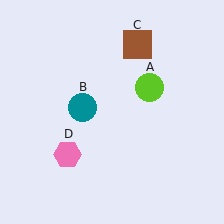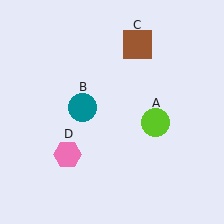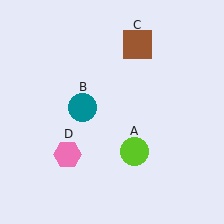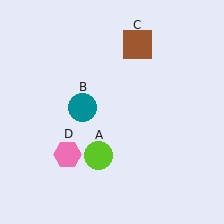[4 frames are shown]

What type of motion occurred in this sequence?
The lime circle (object A) rotated clockwise around the center of the scene.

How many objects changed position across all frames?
1 object changed position: lime circle (object A).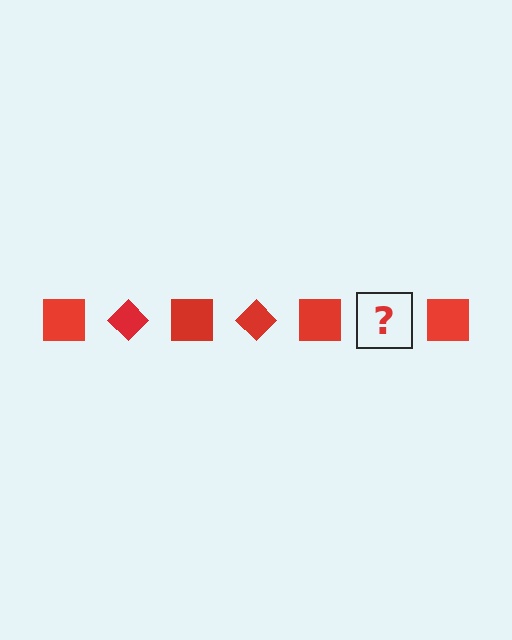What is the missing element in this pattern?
The missing element is a red diamond.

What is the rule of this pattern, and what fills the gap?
The rule is that the pattern cycles through square, diamond shapes in red. The gap should be filled with a red diamond.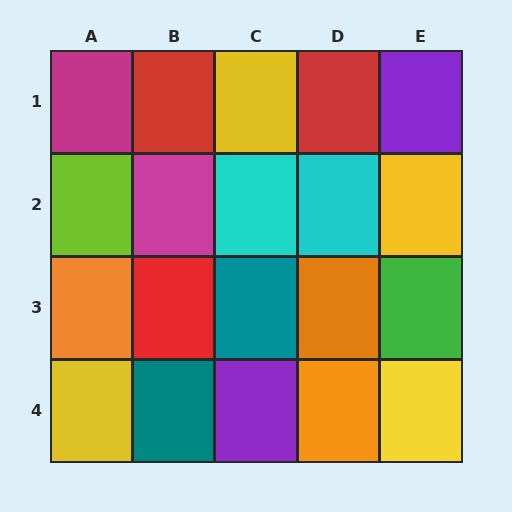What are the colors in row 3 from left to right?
Orange, red, teal, orange, green.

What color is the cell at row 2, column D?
Cyan.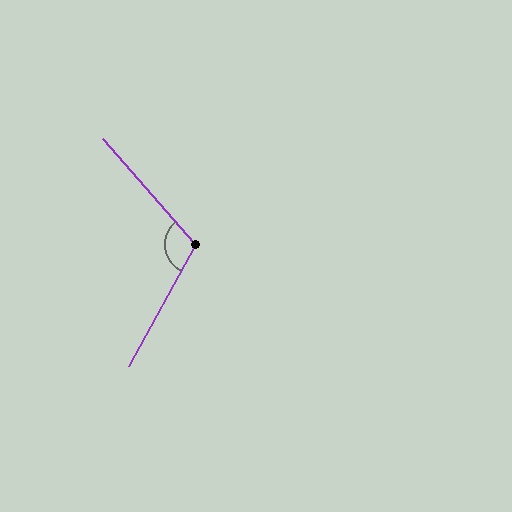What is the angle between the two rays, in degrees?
Approximately 110 degrees.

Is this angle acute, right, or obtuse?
It is obtuse.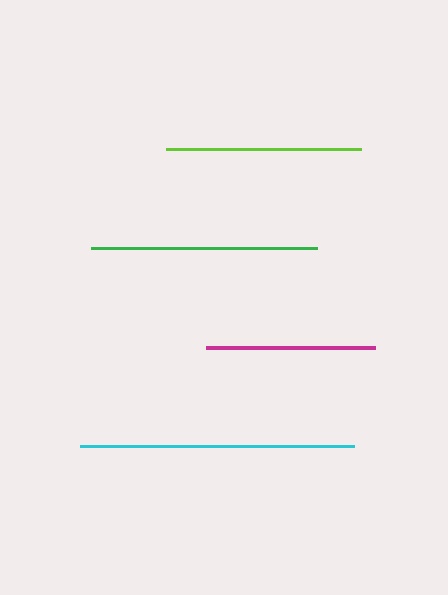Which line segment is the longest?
The cyan line is the longest at approximately 274 pixels.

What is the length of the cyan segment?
The cyan segment is approximately 274 pixels long.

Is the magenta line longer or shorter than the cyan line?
The cyan line is longer than the magenta line.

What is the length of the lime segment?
The lime segment is approximately 195 pixels long.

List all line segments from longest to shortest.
From longest to shortest: cyan, green, lime, magenta.